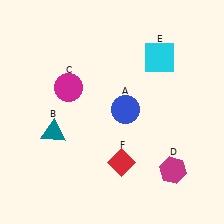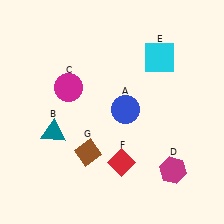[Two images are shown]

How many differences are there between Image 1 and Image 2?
There is 1 difference between the two images.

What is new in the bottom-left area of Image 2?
A brown diamond (G) was added in the bottom-left area of Image 2.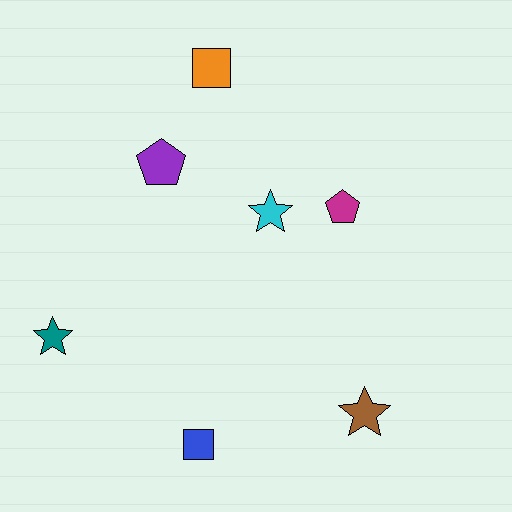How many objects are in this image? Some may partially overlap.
There are 7 objects.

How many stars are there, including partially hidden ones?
There are 3 stars.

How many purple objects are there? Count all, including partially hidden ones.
There is 1 purple object.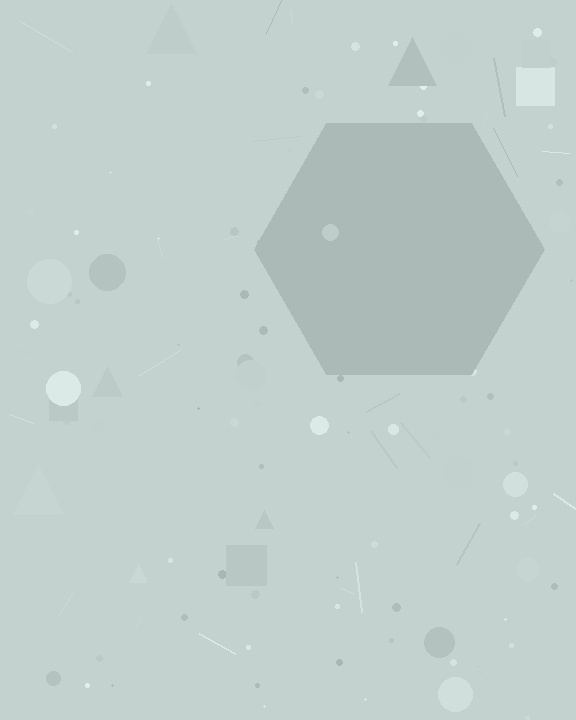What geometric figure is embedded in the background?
A hexagon is embedded in the background.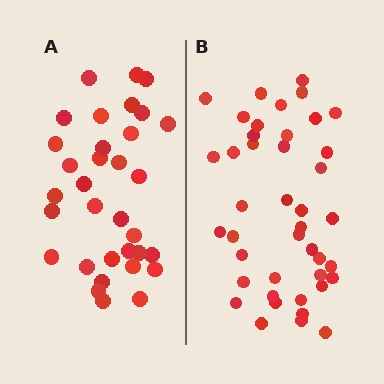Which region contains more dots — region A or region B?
Region B (the right region) has more dots.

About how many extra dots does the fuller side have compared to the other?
Region B has roughly 8 or so more dots than region A.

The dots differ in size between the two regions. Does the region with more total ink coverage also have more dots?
No. Region A has more total ink coverage because its dots are larger, but region B actually contains more individual dots. Total area can be misleading — the number of items is what matters here.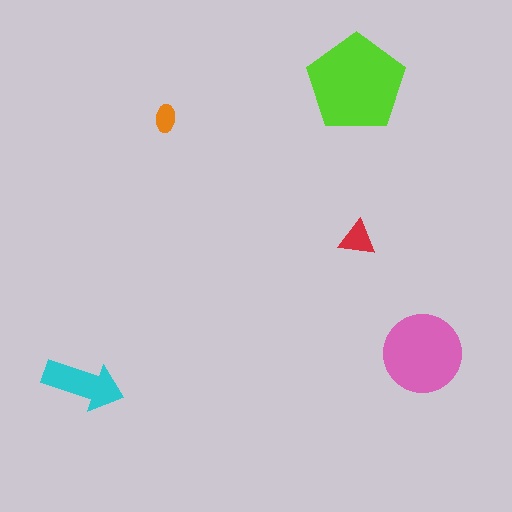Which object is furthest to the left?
The cyan arrow is leftmost.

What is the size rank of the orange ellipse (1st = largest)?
5th.